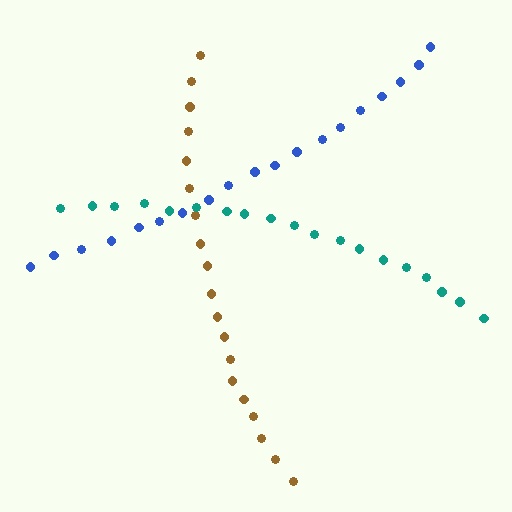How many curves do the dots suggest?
There are 3 distinct paths.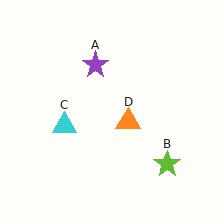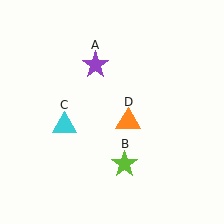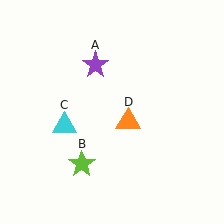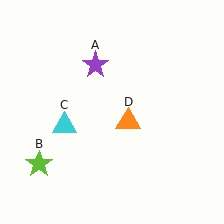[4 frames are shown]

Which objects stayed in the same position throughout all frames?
Purple star (object A) and cyan triangle (object C) and orange triangle (object D) remained stationary.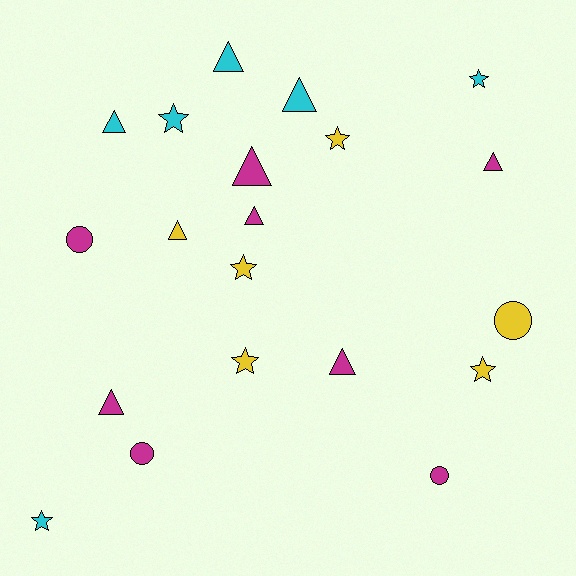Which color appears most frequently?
Magenta, with 8 objects.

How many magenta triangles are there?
There are 5 magenta triangles.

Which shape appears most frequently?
Triangle, with 9 objects.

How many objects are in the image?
There are 20 objects.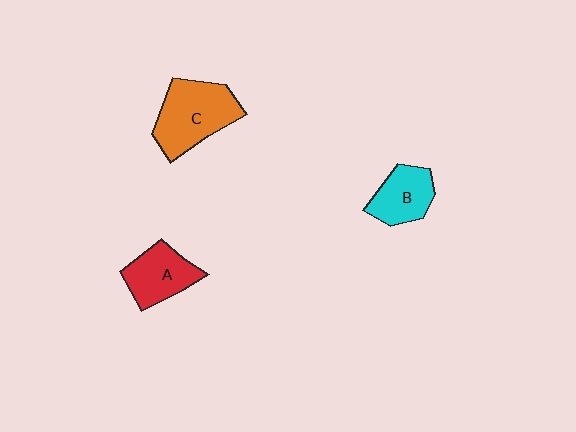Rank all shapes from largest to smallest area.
From largest to smallest: C (orange), A (red), B (cyan).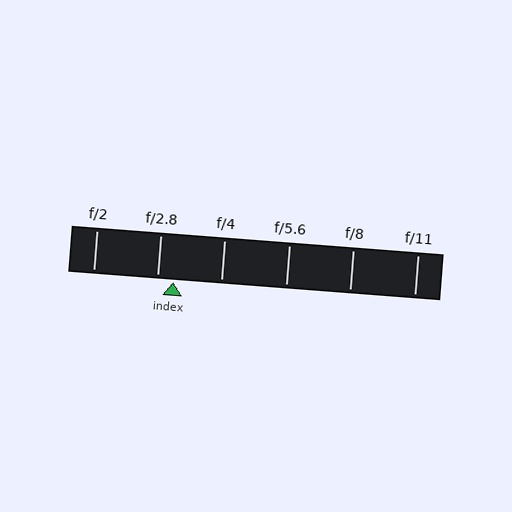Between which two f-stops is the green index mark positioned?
The index mark is between f/2.8 and f/4.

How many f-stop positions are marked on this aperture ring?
There are 6 f-stop positions marked.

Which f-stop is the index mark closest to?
The index mark is closest to f/2.8.